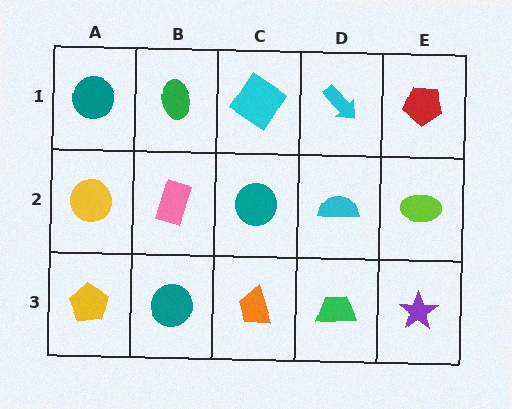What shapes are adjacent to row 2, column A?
A teal circle (row 1, column A), a yellow pentagon (row 3, column A), a pink rectangle (row 2, column B).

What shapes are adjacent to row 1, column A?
A yellow circle (row 2, column A), a green ellipse (row 1, column B).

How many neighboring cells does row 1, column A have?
2.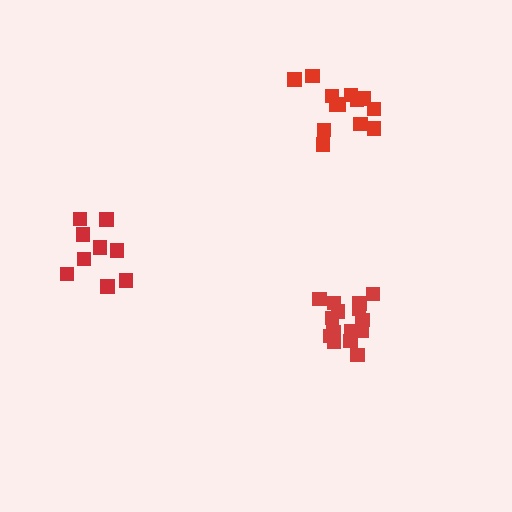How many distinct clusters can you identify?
There are 3 distinct clusters.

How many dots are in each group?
Group 1: 9 dots, Group 2: 15 dots, Group 3: 13 dots (37 total).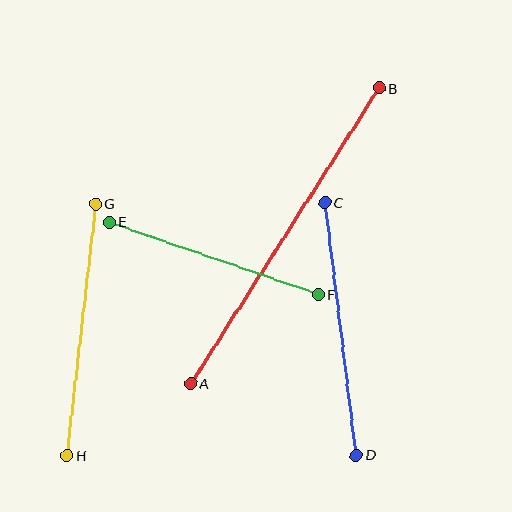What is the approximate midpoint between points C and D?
The midpoint is at approximately (341, 329) pixels.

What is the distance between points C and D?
The distance is approximately 255 pixels.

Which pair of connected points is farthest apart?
Points A and B are farthest apart.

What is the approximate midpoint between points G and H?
The midpoint is at approximately (81, 330) pixels.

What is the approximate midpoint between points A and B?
The midpoint is at approximately (285, 236) pixels.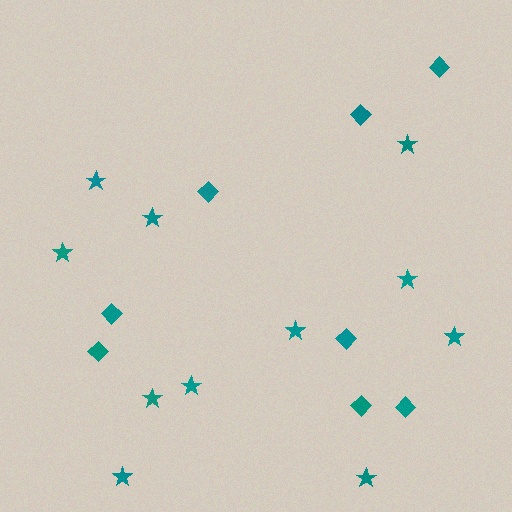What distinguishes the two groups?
There are 2 groups: one group of stars (11) and one group of diamonds (8).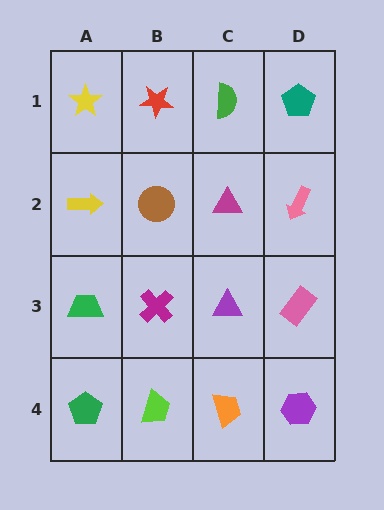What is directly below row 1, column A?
A yellow arrow.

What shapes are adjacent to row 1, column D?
A pink arrow (row 2, column D), a green semicircle (row 1, column C).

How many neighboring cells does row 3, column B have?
4.